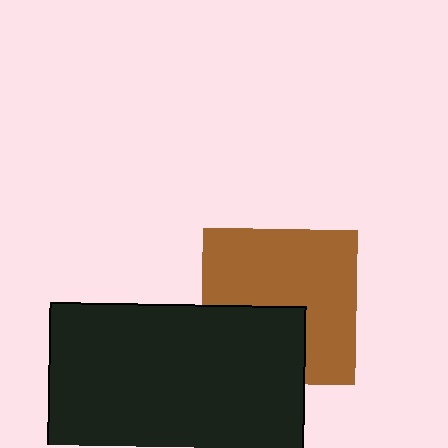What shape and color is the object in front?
The object in front is a black rectangle.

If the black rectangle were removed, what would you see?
You would see the complete brown square.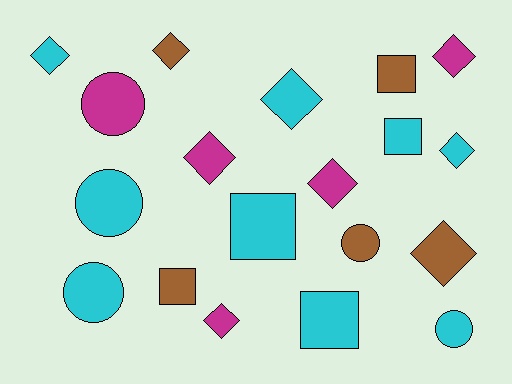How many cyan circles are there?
There are 3 cyan circles.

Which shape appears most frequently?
Diamond, with 9 objects.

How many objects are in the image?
There are 19 objects.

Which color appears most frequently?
Cyan, with 9 objects.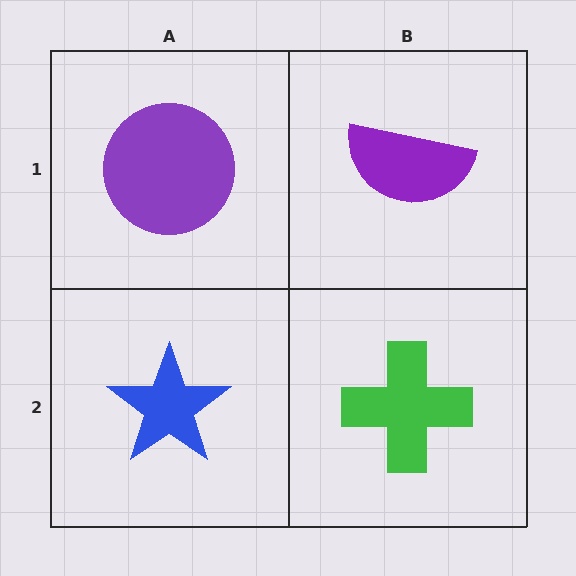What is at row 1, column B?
A purple semicircle.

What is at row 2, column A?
A blue star.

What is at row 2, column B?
A green cross.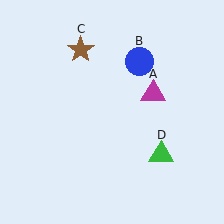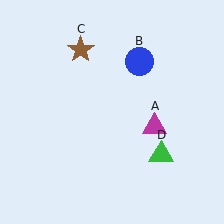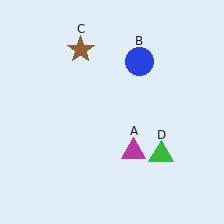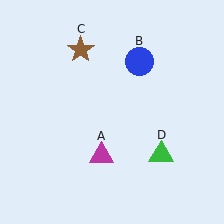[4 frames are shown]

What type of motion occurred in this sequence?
The magenta triangle (object A) rotated clockwise around the center of the scene.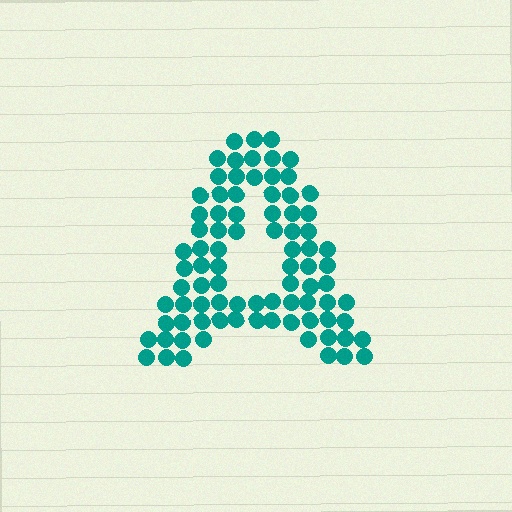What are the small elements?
The small elements are circles.